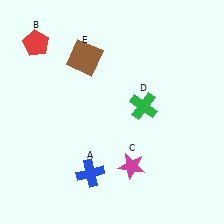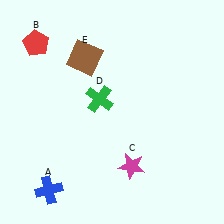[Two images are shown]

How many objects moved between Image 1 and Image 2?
2 objects moved between the two images.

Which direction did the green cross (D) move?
The green cross (D) moved left.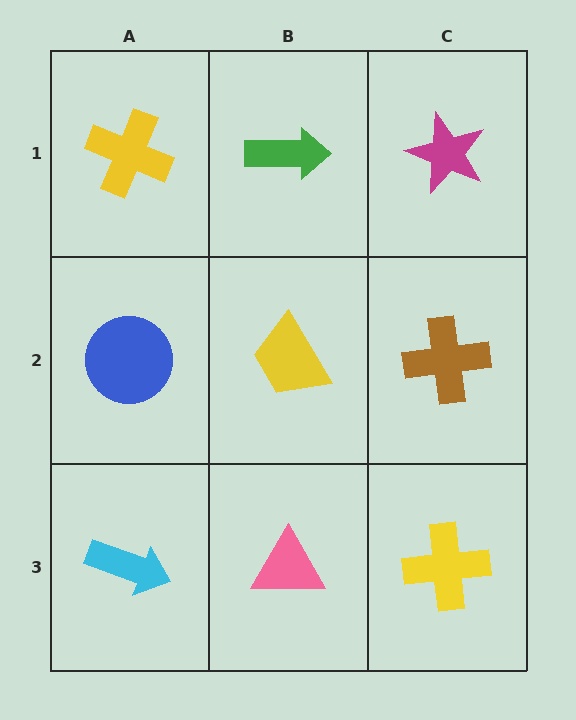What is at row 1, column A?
A yellow cross.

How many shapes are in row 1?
3 shapes.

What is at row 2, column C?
A brown cross.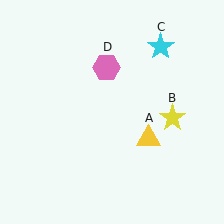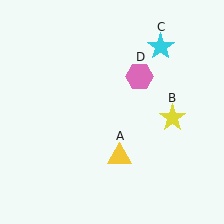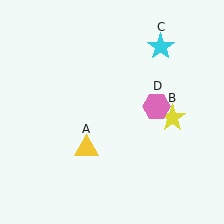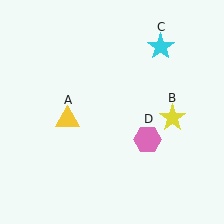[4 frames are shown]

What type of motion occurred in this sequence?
The yellow triangle (object A), pink hexagon (object D) rotated clockwise around the center of the scene.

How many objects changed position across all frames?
2 objects changed position: yellow triangle (object A), pink hexagon (object D).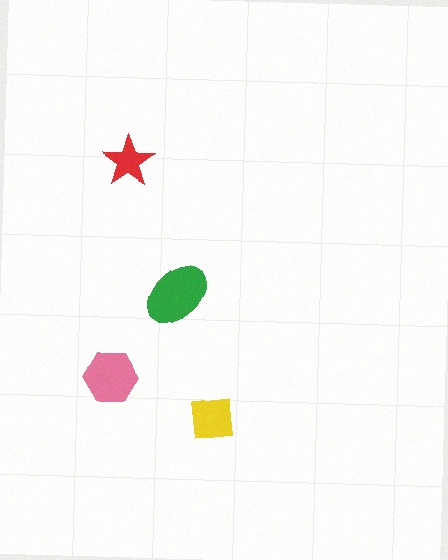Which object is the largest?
The green ellipse.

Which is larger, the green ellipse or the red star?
The green ellipse.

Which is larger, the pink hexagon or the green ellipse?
The green ellipse.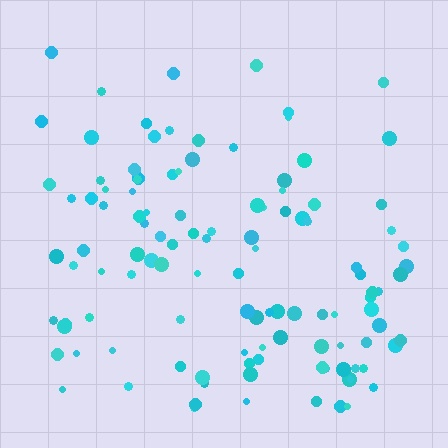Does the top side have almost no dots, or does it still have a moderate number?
Still a moderate number, just noticeably fewer than the bottom.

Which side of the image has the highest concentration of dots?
The bottom.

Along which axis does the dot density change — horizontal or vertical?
Vertical.